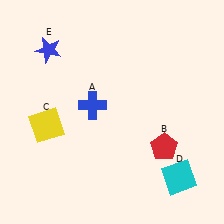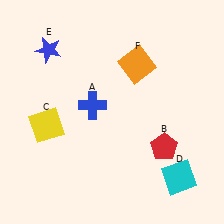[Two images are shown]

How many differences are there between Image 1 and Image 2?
There is 1 difference between the two images.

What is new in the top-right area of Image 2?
An orange square (F) was added in the top-right area of Image 2.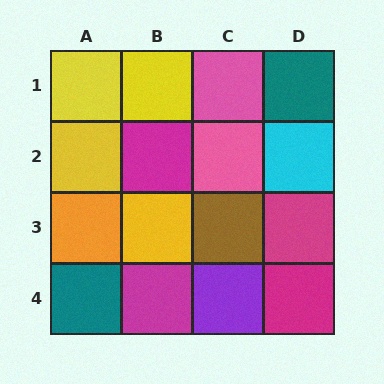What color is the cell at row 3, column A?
Orange.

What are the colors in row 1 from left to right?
Yellow, yellow, pink, teal.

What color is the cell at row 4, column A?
Teal.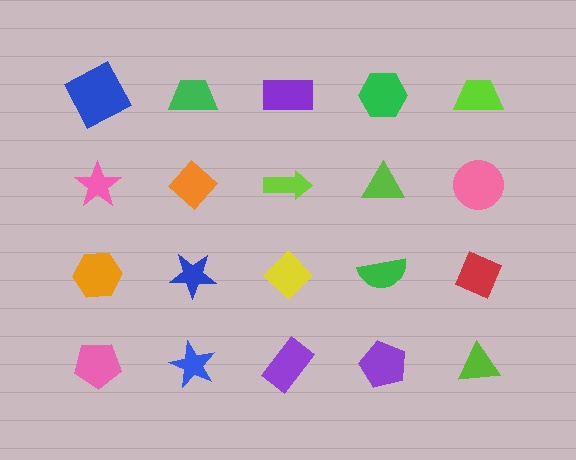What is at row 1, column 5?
A lime trapezoid.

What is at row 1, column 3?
A purple rectangle.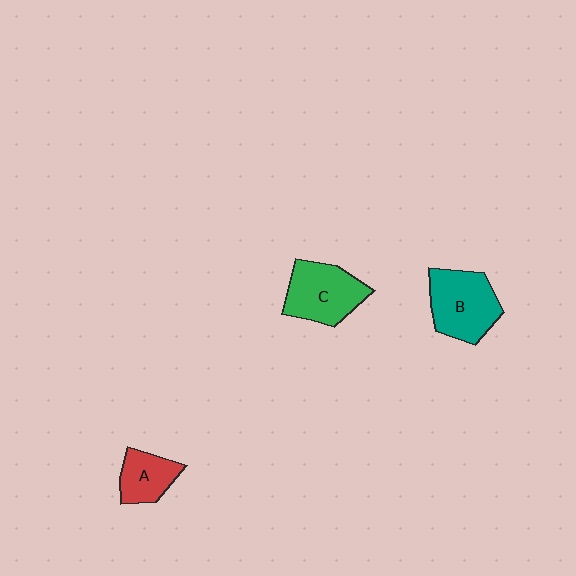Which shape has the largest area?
Shape B (teal).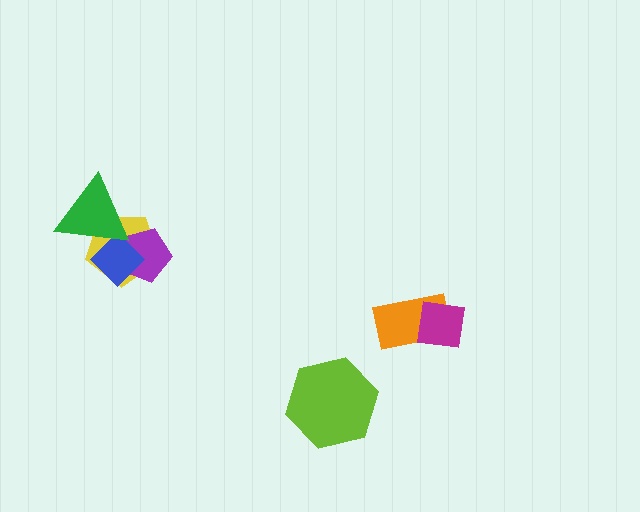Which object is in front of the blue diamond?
The green triangle is in front of the blue diamond.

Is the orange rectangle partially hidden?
Yes, it is partially covered by another shape.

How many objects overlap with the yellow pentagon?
3 objects overlap with the yellow pentagon.